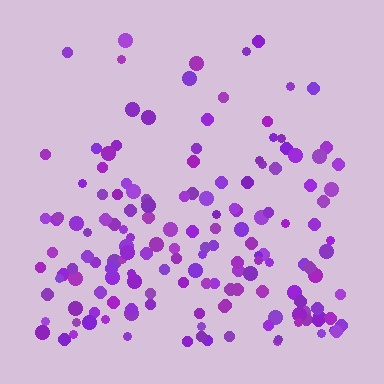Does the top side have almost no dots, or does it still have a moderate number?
Still a moderate number, just noticeably fewer than the bottom.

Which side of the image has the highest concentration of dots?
The bottom.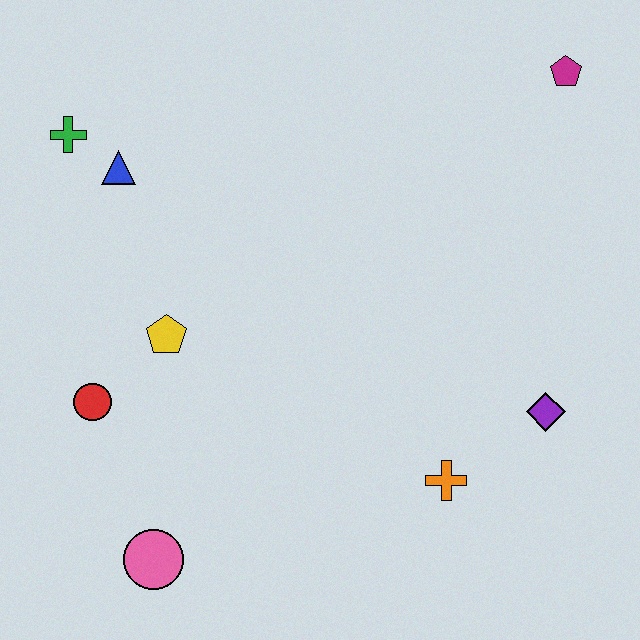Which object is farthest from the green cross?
The purple diamond is farthest from the green cross.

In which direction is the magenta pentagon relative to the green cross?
The magenta pentagon is to the right of the green cross.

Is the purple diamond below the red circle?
Yes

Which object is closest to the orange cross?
The purple diamond is closest to the orange cross.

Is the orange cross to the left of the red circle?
No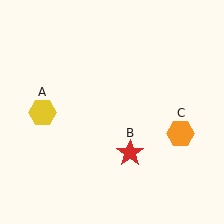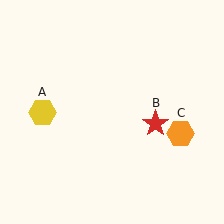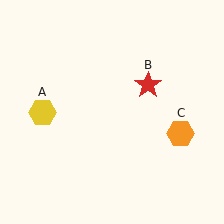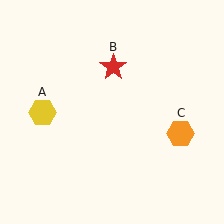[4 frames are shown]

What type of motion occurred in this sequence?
The red star (object B) rotated counterclockwise around the center of the scene.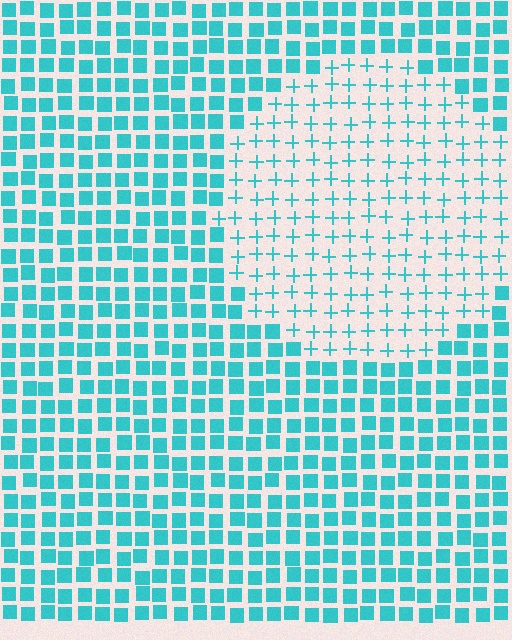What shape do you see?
I see a circle.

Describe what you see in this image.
The image is filled with small cyan elements arranged in a uniform grid. A circle-shaped region contains plus signs, while the surrounding area contains squares. The boundary is defined purely by the change in element shape.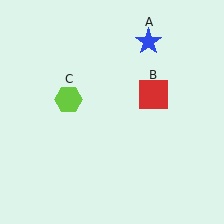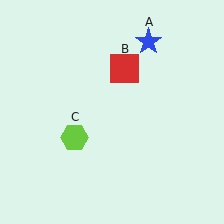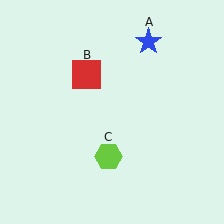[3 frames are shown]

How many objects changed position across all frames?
2 objects changed position: red square (object B), lime hexagon (object C).